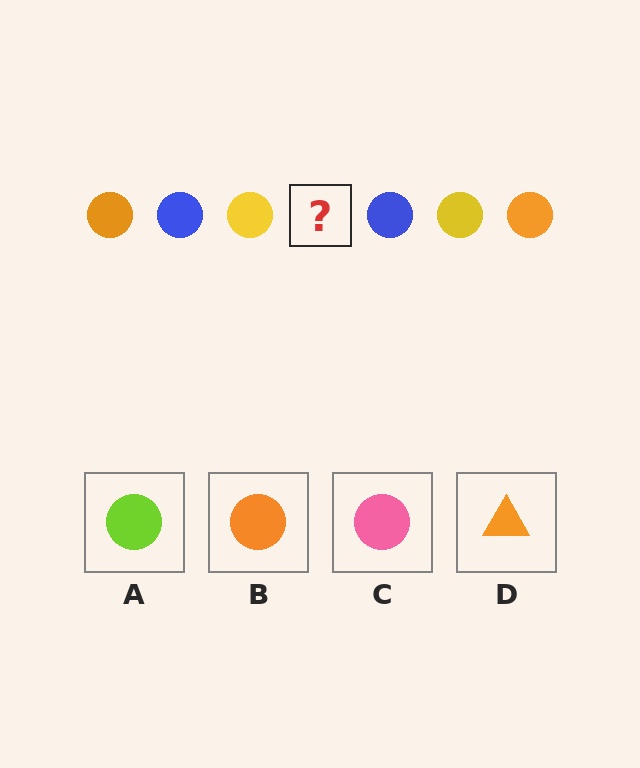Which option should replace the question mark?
Option B.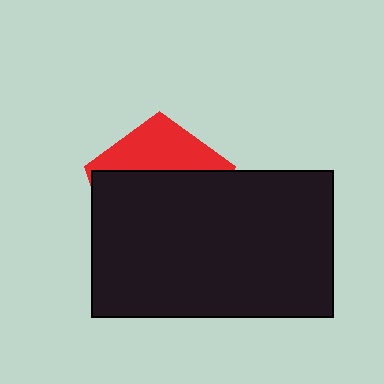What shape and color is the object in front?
The object in front is a black rectangle.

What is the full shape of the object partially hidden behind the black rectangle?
The partially hidden object is a red pentagon.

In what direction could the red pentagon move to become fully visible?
The red pentagon could move up. That would shift it out from behind the black rectangle entirely.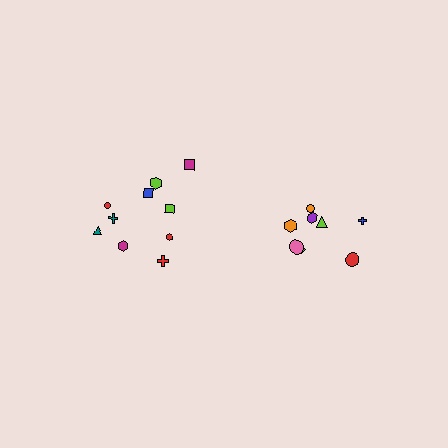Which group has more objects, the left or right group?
The left group.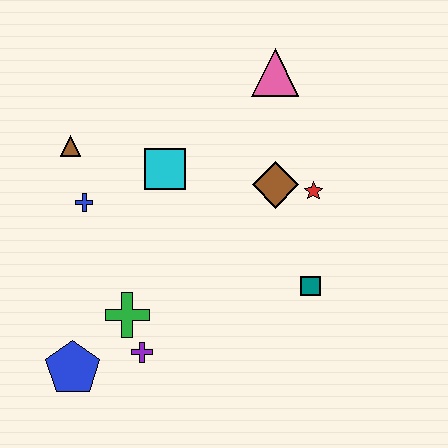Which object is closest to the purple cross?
The green cross is closest to the purple cross.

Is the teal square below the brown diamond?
Yes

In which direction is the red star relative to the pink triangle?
The red star is below the pink triangle.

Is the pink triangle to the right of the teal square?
No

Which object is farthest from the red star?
The blue pentagon is farthest from the red star.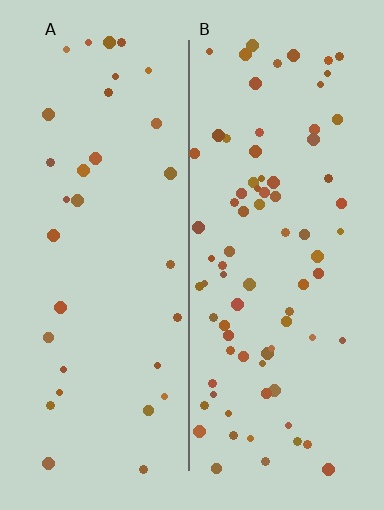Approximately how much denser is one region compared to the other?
Approximately 2.5× — region B over region A.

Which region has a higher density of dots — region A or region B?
B (the right).